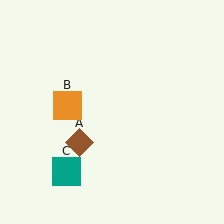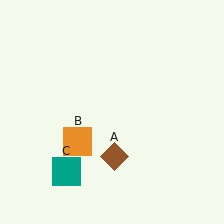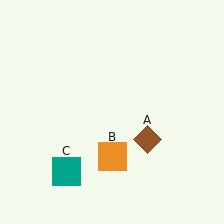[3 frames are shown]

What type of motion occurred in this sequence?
The brown diamond (object A), orange square (object B) rotated counterclockwise around the center of the scene.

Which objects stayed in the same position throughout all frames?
Teal square (object C) remained stationary.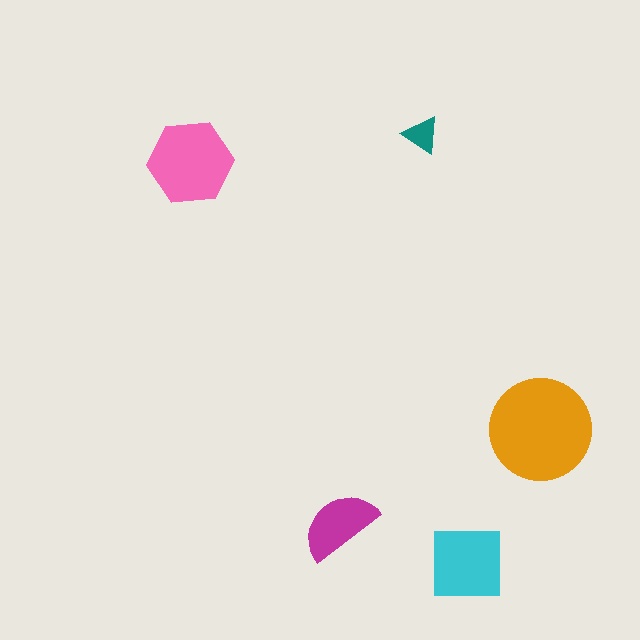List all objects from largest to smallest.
The orange circle, the pink hexagon, the cyan square, the magenta semicircle, the teal triangle.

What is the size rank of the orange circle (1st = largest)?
1st.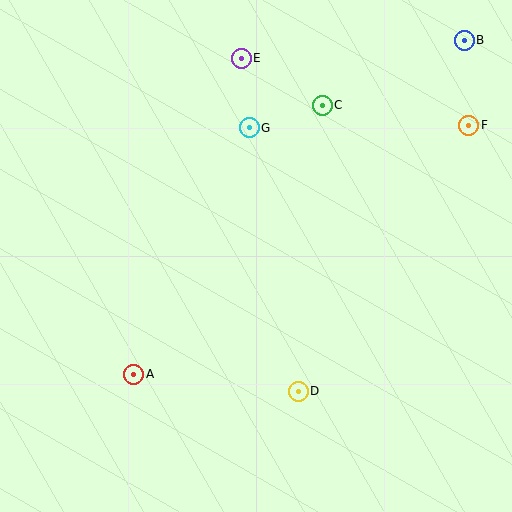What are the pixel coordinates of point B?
Point B is at (464, 40).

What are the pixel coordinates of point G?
Point G is at (249, 128).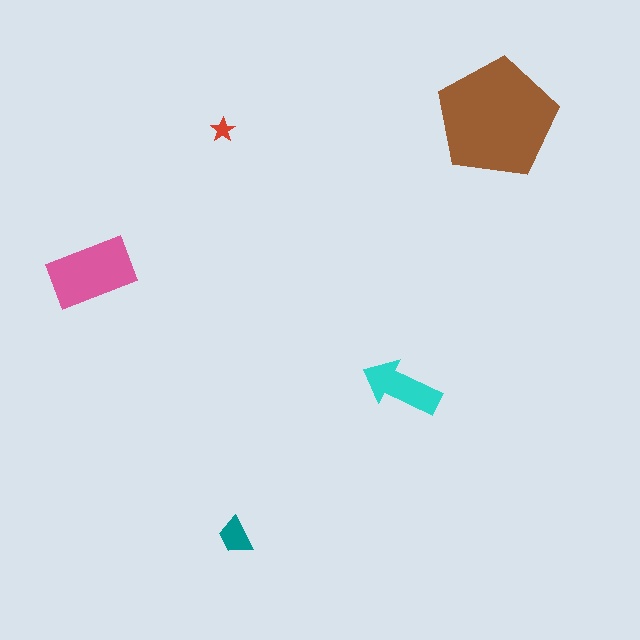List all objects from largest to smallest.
The brown pentagon, the pink rectangle, the cyan arrow, the teal trapezoid, the red star.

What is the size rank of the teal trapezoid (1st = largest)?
4th.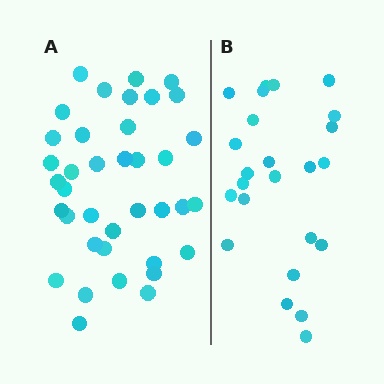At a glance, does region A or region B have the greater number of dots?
Region A (the left region) has more dots.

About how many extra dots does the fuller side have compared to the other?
Region A has approximately 15 more dots than region B.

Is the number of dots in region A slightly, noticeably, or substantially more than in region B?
Region A has substantially more. The ratio is roughly 1.6 to 1.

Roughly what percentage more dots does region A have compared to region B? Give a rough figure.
About 60% more.